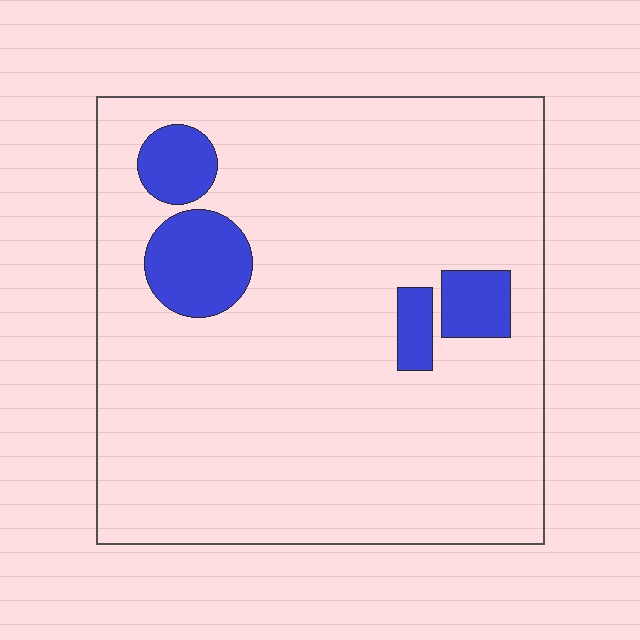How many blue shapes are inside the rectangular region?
4.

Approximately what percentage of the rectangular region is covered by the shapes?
Approximately 10%.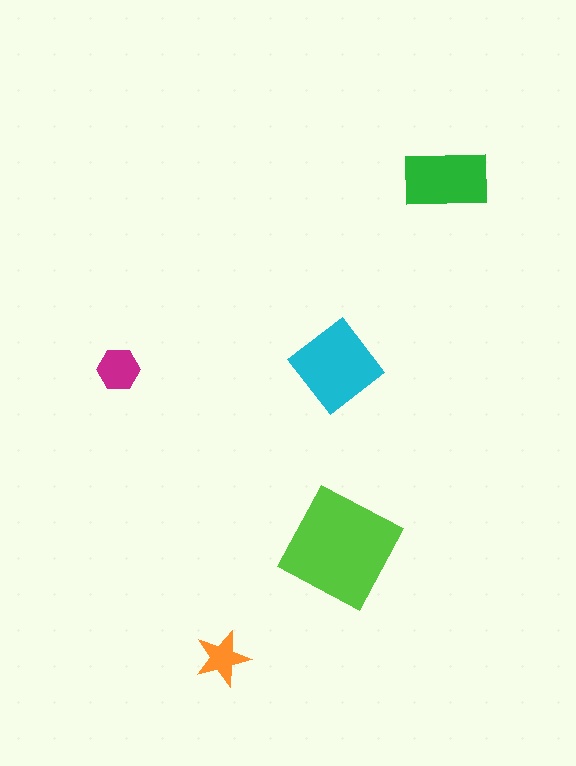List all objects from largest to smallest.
The lime square, the cyan diamond, the green rectangle, the magenta hexagon, the orange star.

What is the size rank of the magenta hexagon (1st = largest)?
4th.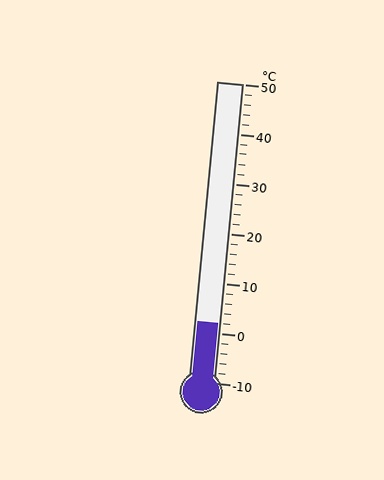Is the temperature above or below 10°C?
The temperature is below 10°C.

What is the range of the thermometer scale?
The thermometer scale ranges from -10°C to 50°C.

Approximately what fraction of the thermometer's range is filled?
The thermometer is filled to approximately 20% of its range.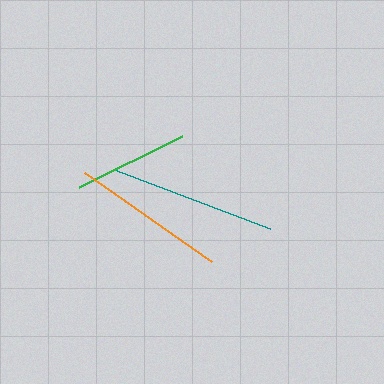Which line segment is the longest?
The teal line is the longest at approximately 167 pixels.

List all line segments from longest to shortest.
From longest to shortest: teal, orange, green.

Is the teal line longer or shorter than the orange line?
The teal line is longer than the orange line.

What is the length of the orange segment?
The orange segment is approximately 155 pixels long.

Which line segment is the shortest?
The green line is the shortest at approximately 115 pixels.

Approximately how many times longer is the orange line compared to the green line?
The orange line is approximately 1.3 times the length of the green line.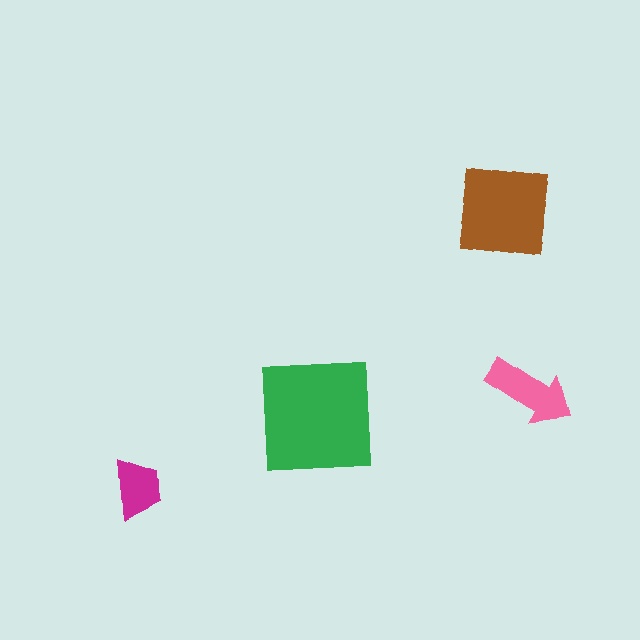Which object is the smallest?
The magenta trapezoid.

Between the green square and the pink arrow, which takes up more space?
The green square.